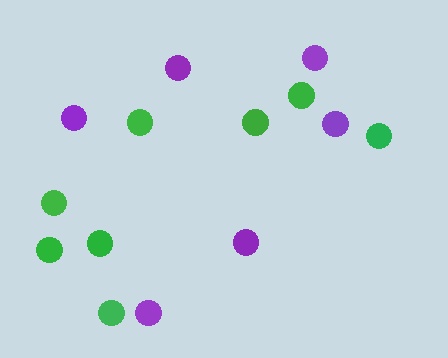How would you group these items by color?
There are 2 groups: one group of purple circles (6) and one group of green circles (8).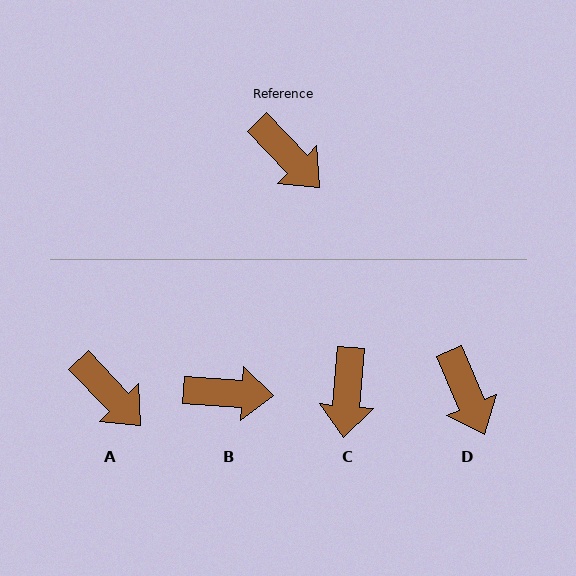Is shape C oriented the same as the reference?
No, it is off by about 48 degrees.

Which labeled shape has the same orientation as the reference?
A.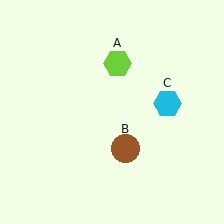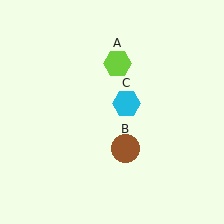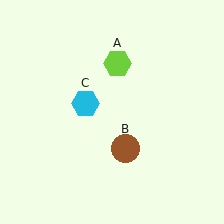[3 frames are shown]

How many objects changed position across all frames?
1 object changed position: cyan hexagon (object C).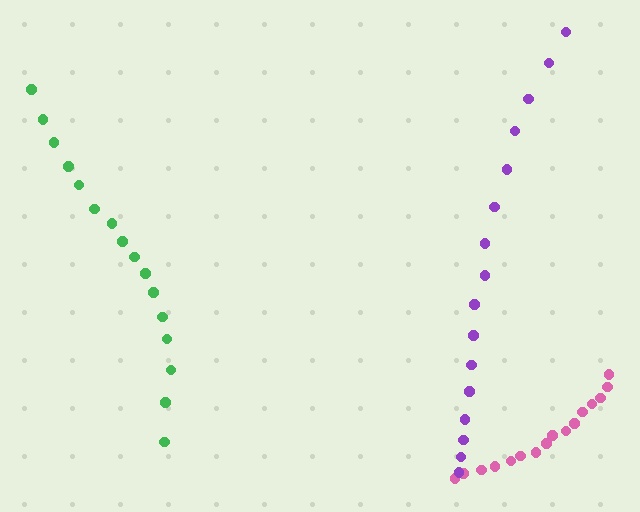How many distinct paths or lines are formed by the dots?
There are 3 distinct paths.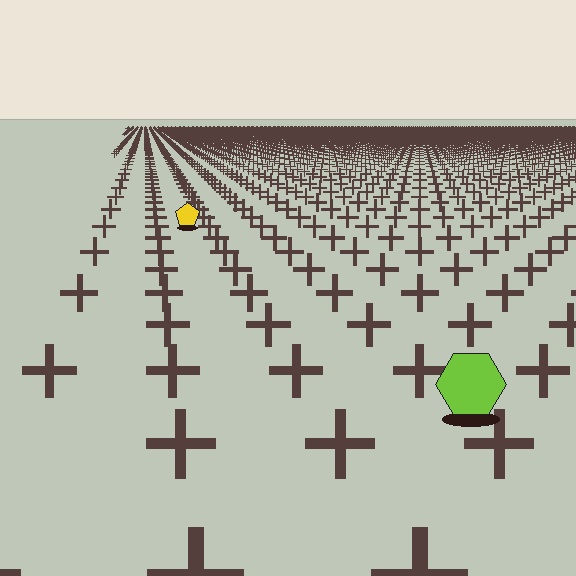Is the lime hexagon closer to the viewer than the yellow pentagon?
Yes. The lime hexagon is closer — you can tell from the texture gradient: the ground texture is coarser near it.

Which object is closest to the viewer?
The lime hexagon is closest. The texture marks near it are larger and more spread out.